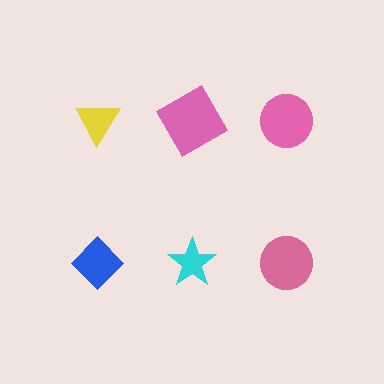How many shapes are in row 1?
3 shapes.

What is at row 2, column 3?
A pink circle.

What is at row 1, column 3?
A pink circle.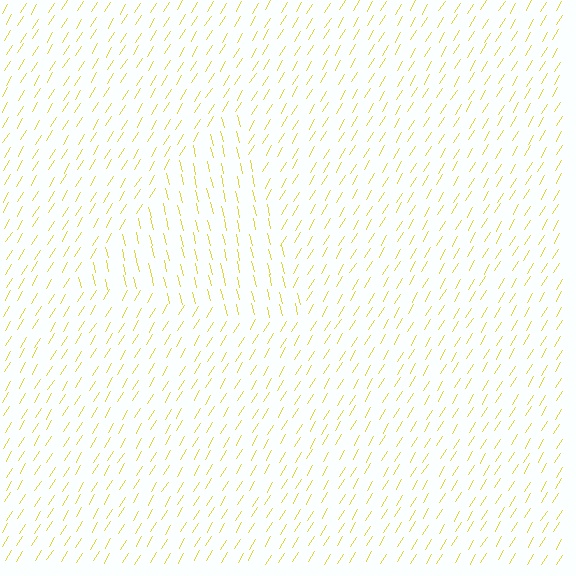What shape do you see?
I see a triangle.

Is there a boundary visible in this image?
Yes, there is a texture boundary formed by a change in line orientation.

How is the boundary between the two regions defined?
The boundary is defined purely by a change in line orientation (approximately 45 degrees difference). All lines are the same color and thickness.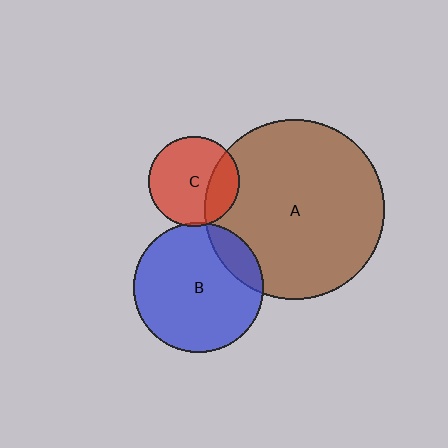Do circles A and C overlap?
Yes.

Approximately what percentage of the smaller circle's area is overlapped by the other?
Approximately 25%.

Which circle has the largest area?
Circle A (brown).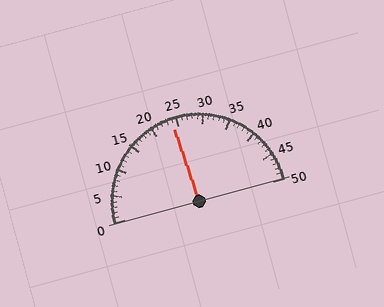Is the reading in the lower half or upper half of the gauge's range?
The reading is in the lower half of the range (0 to 50).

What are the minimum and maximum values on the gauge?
The gauge ranges from 0 to 50.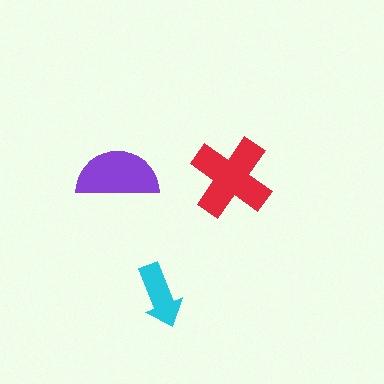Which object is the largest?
The red cross.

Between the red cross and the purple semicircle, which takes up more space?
The red cross.